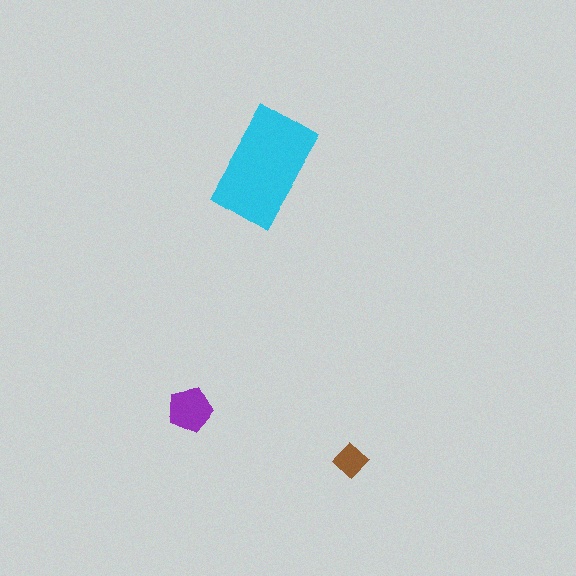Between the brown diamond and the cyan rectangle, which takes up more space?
The cyan rectangle.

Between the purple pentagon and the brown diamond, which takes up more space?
The purple pentagon.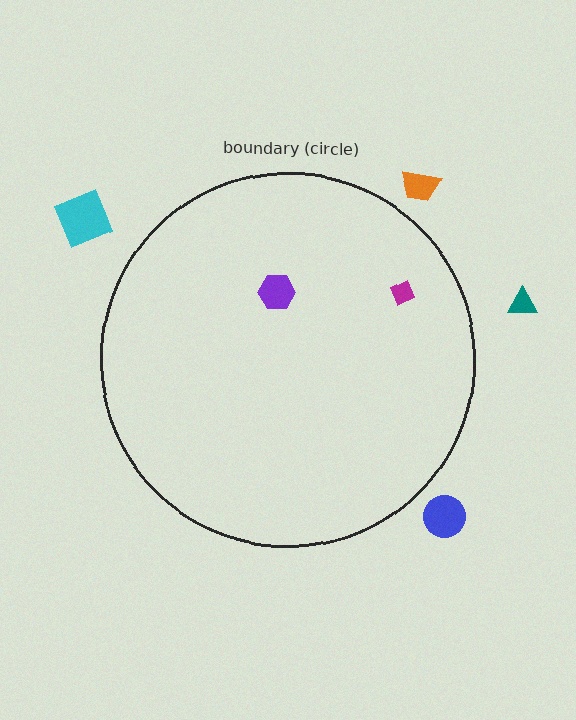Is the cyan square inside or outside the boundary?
Outside.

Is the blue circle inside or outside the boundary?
Outside.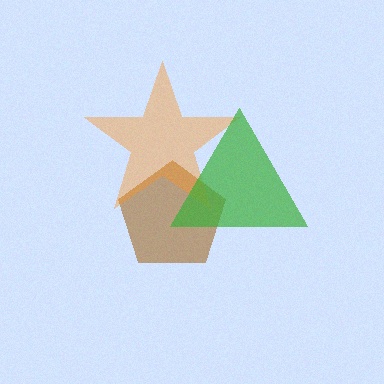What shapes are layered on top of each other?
The layered shapes are: a brown pentagon, an orange star, a green triangle.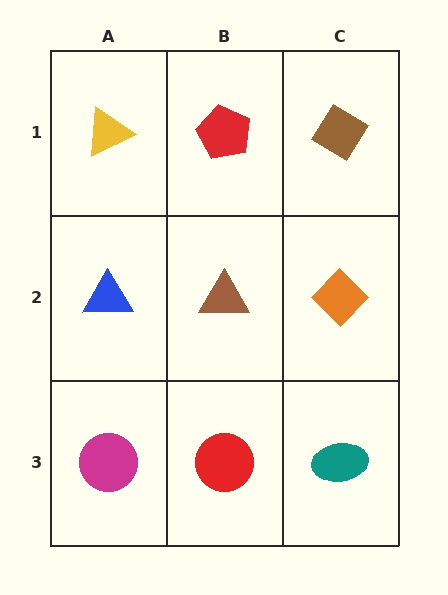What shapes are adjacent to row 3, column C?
An orange diamond (row 2, column C), a red circle (row 3, column B).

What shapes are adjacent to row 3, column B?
A brown triangle (row 2, column B), a magenta circle (row 3, column A), a teal ellipse (row 3, column C).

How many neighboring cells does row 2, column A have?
3.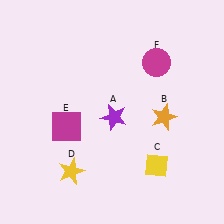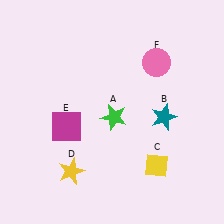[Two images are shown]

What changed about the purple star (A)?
In Image 1, A is purple. In Image 2, it changed to green.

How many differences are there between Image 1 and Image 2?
There are 3 differences between the two images.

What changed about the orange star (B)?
In Image 1, B is orange. In Image 2, it changed to teal.